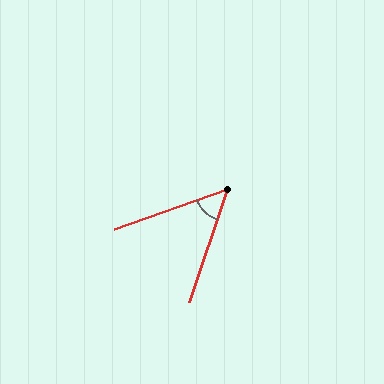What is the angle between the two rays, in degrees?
Approximately 52 degrees.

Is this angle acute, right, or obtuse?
It is acute.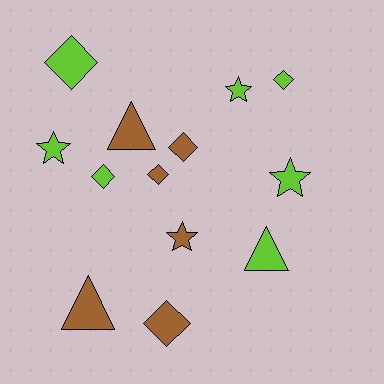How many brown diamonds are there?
There are 3 brown diamonds.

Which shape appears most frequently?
Diamond, with 6 objects.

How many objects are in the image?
There are 13 objects.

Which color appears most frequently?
Lime, with 7 objects.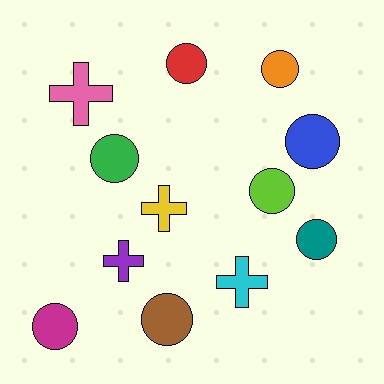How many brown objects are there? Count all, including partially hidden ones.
There is 1 brown object.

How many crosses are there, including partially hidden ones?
There are 4 crosses.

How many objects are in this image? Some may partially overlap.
There are 12 objects.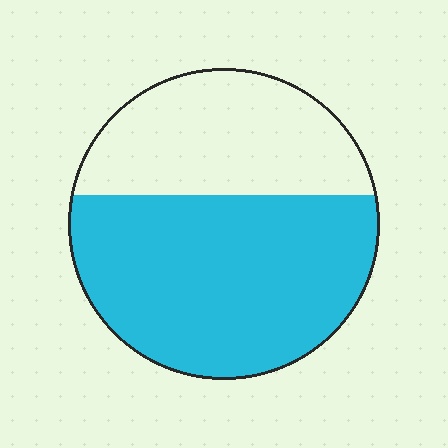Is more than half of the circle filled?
Yes.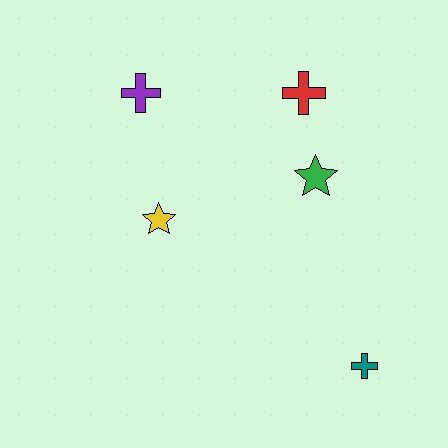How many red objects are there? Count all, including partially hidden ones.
There is 1 red object.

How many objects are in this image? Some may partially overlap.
There are 5 objects.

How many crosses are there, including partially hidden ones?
There are 3 crosses.